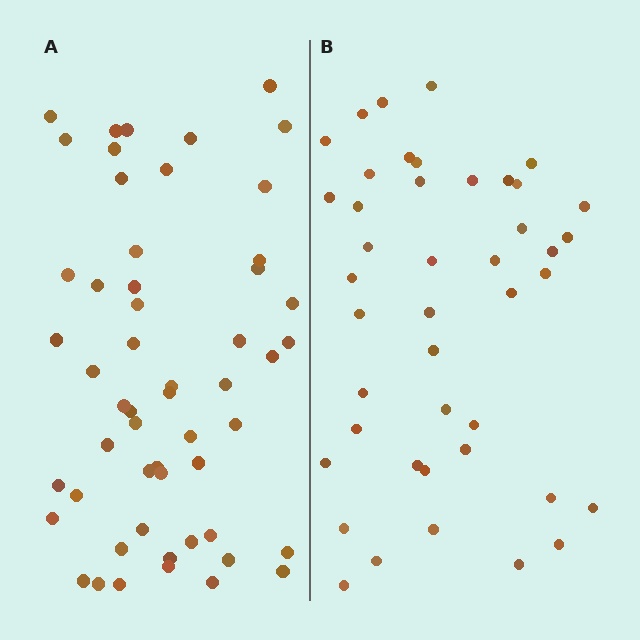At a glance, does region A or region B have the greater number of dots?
Region A (the left region) has more dots.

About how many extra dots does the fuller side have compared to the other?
Region A has roughly 12 or so more dots than region B.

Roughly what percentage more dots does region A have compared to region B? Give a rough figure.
About 25% more.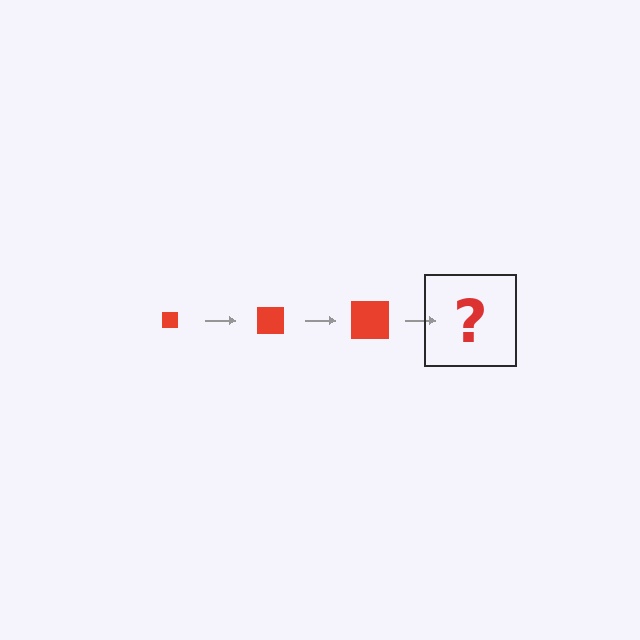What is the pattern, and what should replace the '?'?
The pattern is that the square gets progressively larger each step. The '?' should be a red square, larger than the previous one.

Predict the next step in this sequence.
The next step is a red square, larger than the previous one.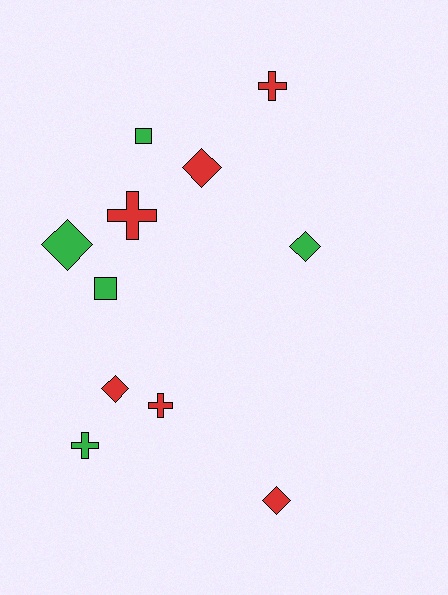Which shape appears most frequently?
Diamond, with 5 objects.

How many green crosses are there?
There is 1 green cross.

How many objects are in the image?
There are 11 objects.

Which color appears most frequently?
Red, with 6 objects.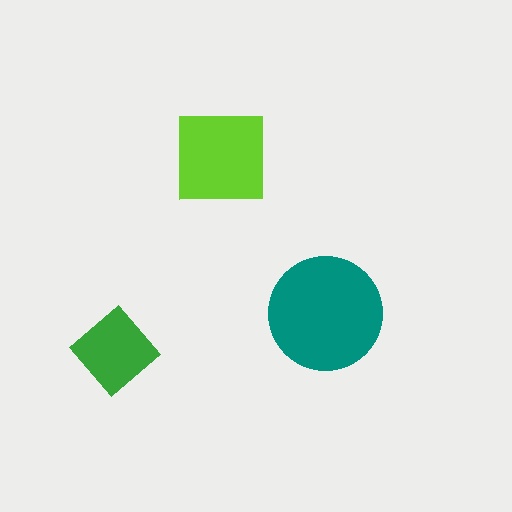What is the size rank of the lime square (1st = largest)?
2nd.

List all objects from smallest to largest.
The green diamond, the lime square, the teal circle.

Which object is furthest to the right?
The teal circle is rightmost.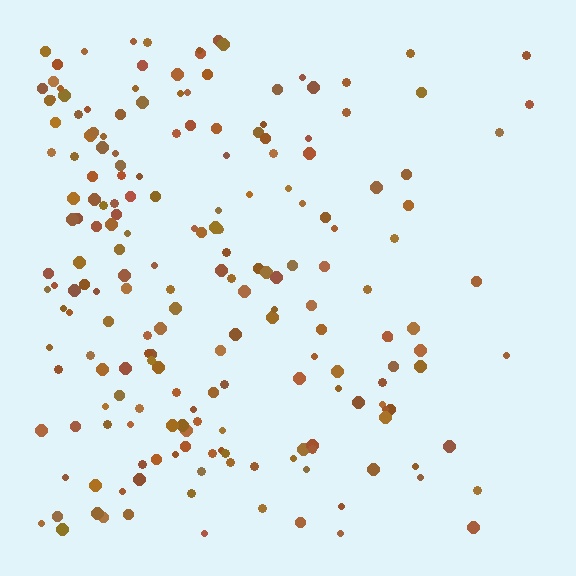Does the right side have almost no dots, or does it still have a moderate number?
Still a moderate number, just noticeably fewer than the left.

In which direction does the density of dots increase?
From right to left, with the left side densest.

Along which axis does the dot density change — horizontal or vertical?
Horizontal.